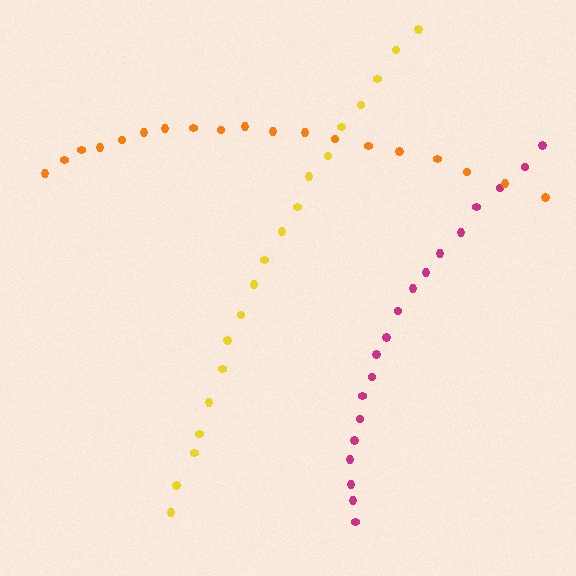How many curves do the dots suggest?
There are 3 distinct paths.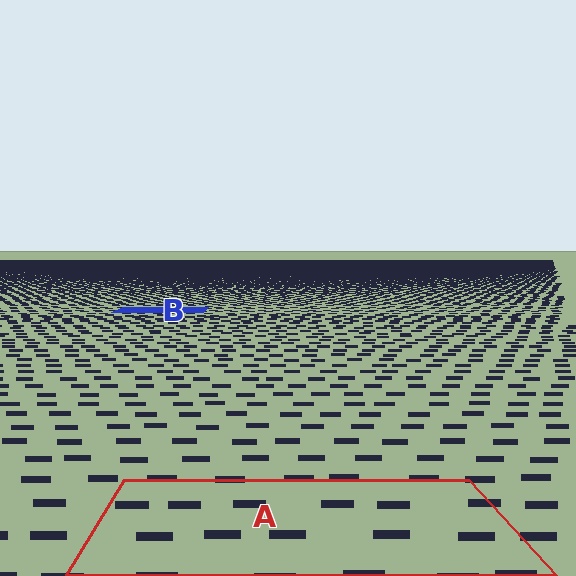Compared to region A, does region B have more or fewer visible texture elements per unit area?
Region B has more texture elements per unit area — they are packed more densely because it is farther away.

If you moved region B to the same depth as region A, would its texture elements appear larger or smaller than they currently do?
They would appear larger. At a closer depth, the same texture elements are projected at a bigger on-screen size.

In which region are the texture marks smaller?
The texture marks are smaller in region B, because it is farther away.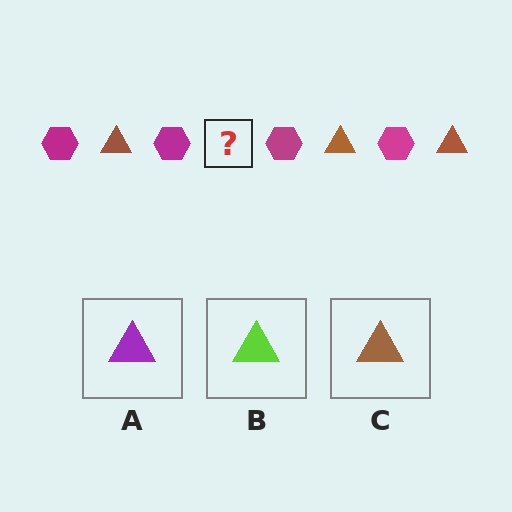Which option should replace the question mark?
Option C.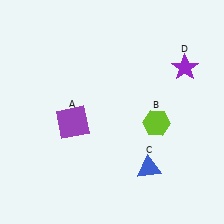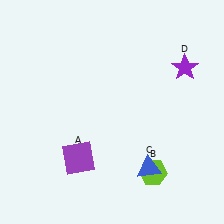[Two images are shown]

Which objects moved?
The objects that moved are: the purple square (A), the lime hexagon (B).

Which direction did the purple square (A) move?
The purple square (A) moved down.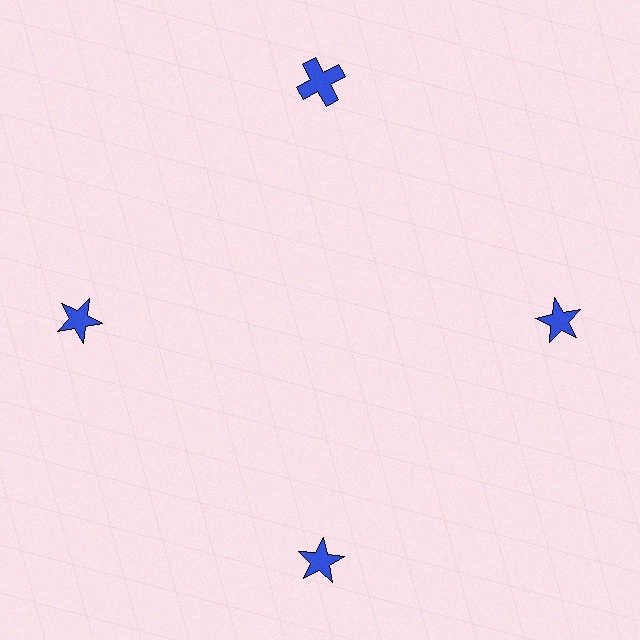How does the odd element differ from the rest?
It has a different shape: cross instead of star.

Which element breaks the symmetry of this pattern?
The blue cross at roughly the 12 o'clock position breaks the symmetry. All other shapes are blue stars.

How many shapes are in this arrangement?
There are 4 shapes arranged in a ring pattern.